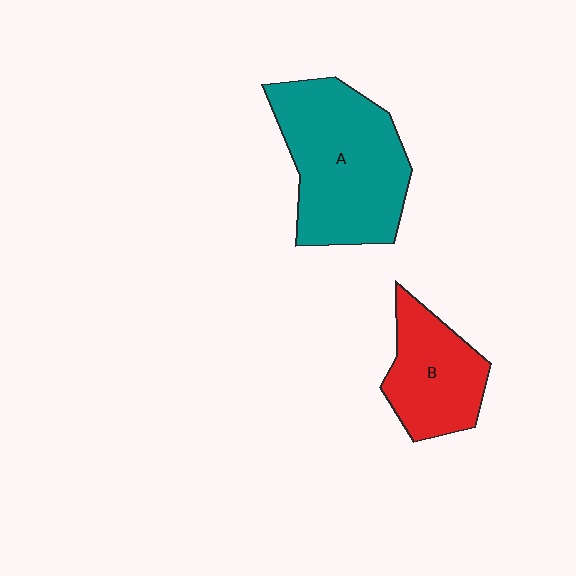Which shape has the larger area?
Shape A (teal).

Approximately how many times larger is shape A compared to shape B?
Approximately 1.7 times.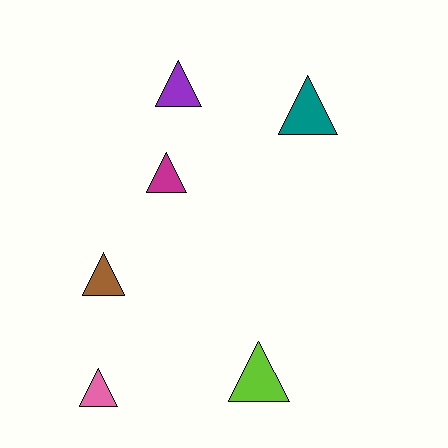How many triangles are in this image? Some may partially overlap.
There are 6 triangles.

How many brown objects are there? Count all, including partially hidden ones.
There is 1 brown object.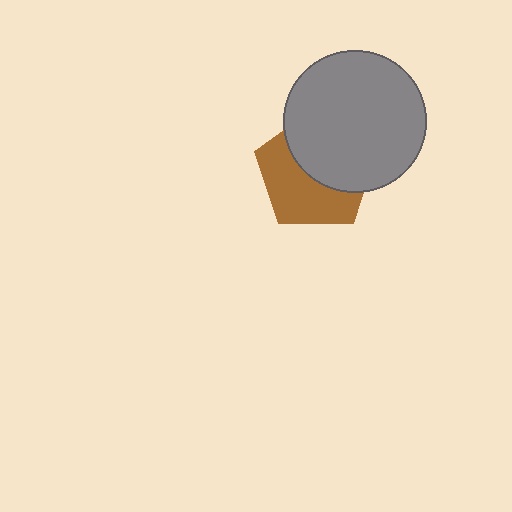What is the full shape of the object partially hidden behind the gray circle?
The partially hidden object is a brown pentagon.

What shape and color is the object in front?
The object in front is a gray circle.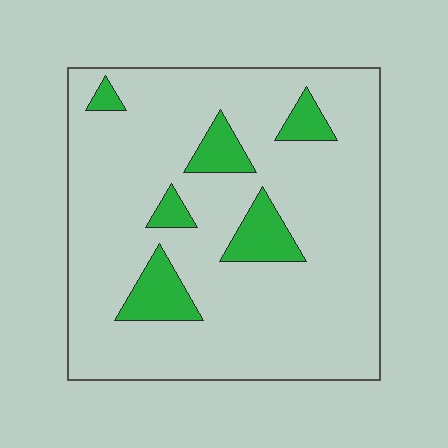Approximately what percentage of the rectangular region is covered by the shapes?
Approximately 15%.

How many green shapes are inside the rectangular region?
6.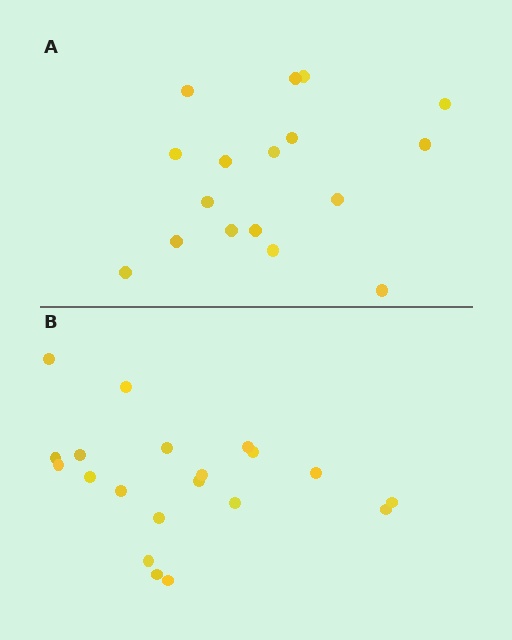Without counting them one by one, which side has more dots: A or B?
Region B (the bottom region) has more dots.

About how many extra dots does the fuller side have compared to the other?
Region B has just a few more — roughly 2 or 3 more dots than region A.